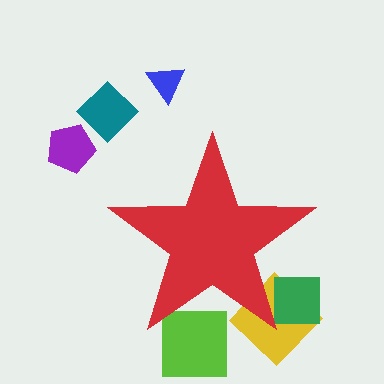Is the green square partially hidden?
Yes, the green square is partially hidden behind the red star.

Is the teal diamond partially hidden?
No, the teal diamond is fully visible.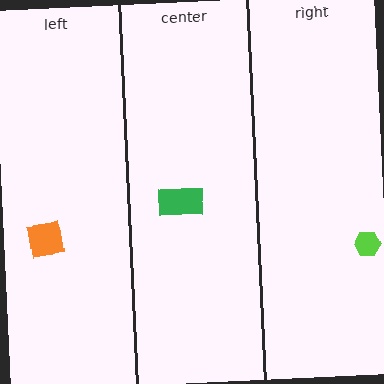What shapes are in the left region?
The orange square.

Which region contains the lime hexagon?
The right region.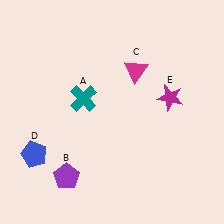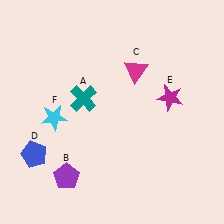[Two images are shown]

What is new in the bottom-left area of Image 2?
A cyan star (F) was added in the bottom-left area of Image 2.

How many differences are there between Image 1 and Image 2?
There is 1 difference between the two images.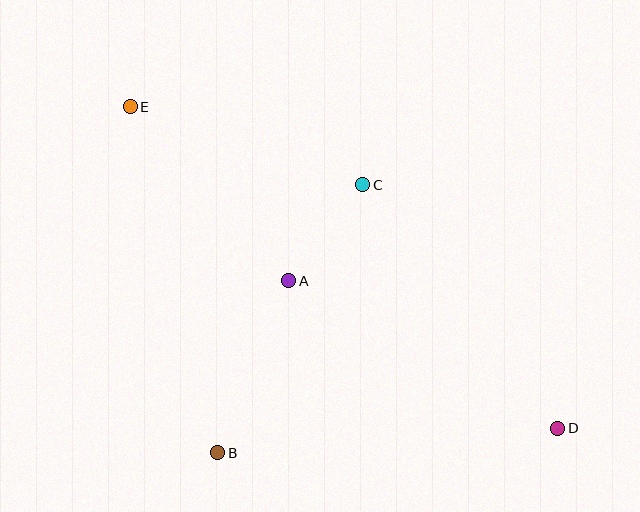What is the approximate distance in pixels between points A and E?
The distance between A and E is approximately 236 pixels.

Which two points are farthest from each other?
Points D and E are farthest from each other.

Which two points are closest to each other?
Points A and C are closest to each other.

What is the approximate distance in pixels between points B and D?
The distance between B and D is approximately 341 pixels.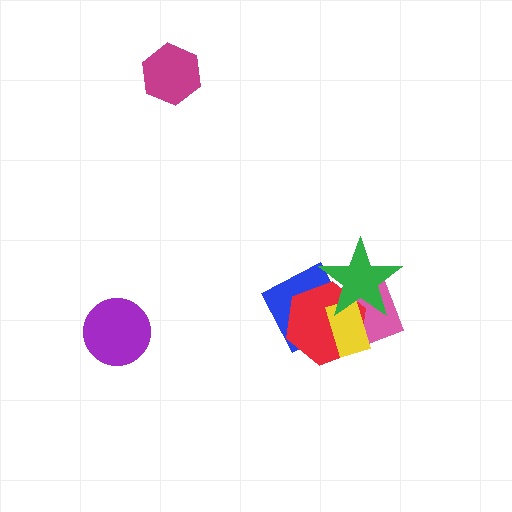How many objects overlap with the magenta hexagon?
0 objects overlap with the magenta hexagon.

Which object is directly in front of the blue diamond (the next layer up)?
The pink diamond is directly in front of the blue diamond.